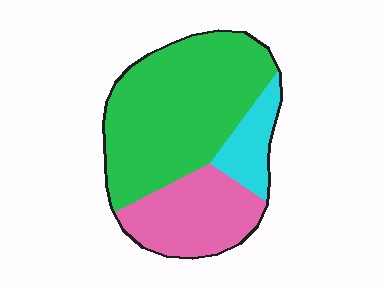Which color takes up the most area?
Green, at roughly 60%.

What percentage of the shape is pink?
Pink takes up about one quarter (1/4) of the shape.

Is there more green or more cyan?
Green.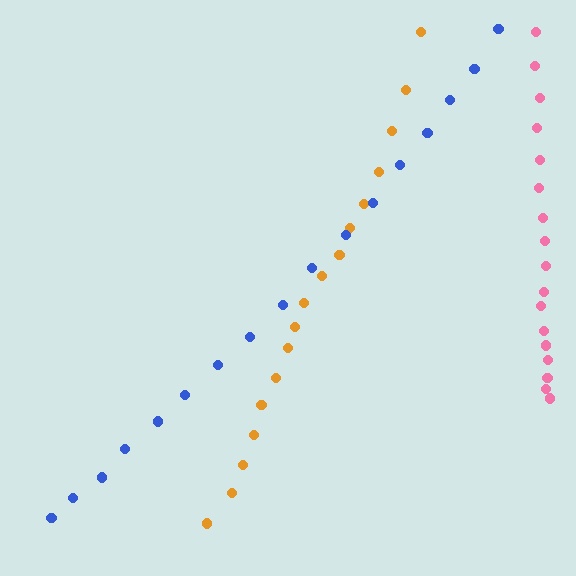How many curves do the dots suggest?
There are 3 distinct paths.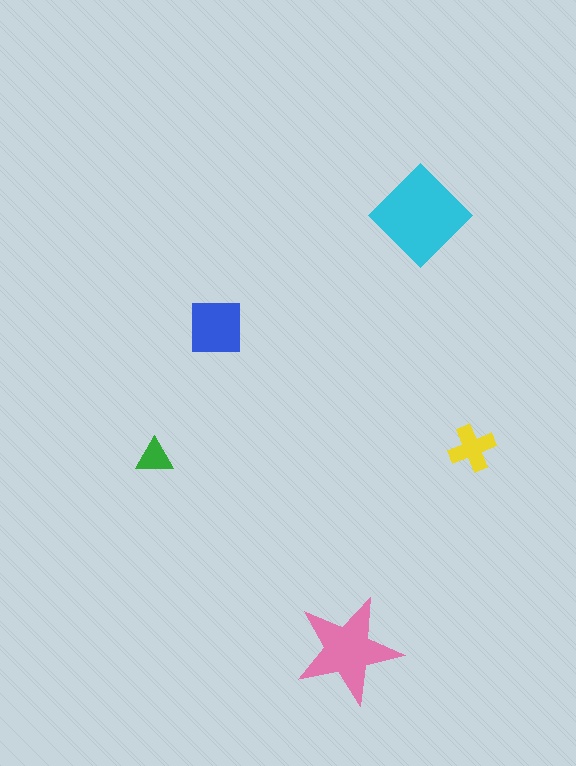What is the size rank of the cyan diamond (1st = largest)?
1st.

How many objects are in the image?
There are 5 objects in the image.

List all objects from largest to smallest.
The cyan diamond, the pink star, the blue square, the yellow cross, the green triangle.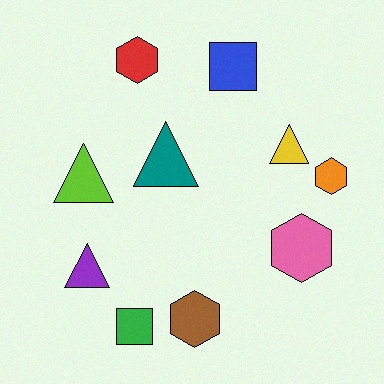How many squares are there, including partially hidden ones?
There are 2 squares.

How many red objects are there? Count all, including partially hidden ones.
There is 1 red object.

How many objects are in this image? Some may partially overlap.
There are 10 objects.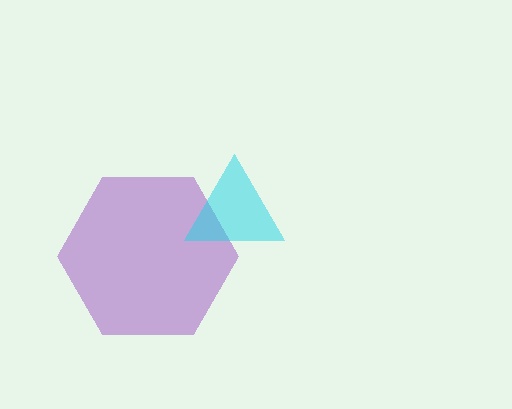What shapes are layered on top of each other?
The layered shapes are: a purple hexagon, a cyan triangle.